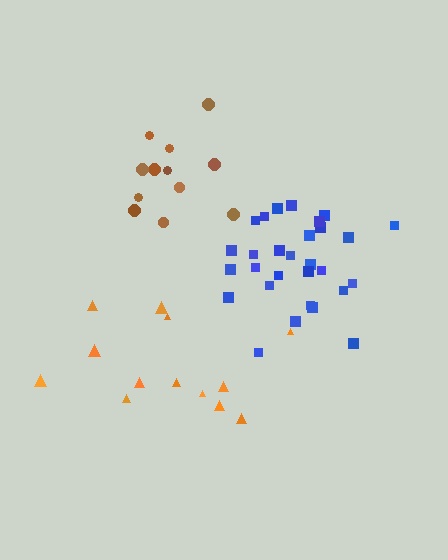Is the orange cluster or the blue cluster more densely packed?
Blue.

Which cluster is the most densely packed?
Blue.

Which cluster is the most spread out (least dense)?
Orange.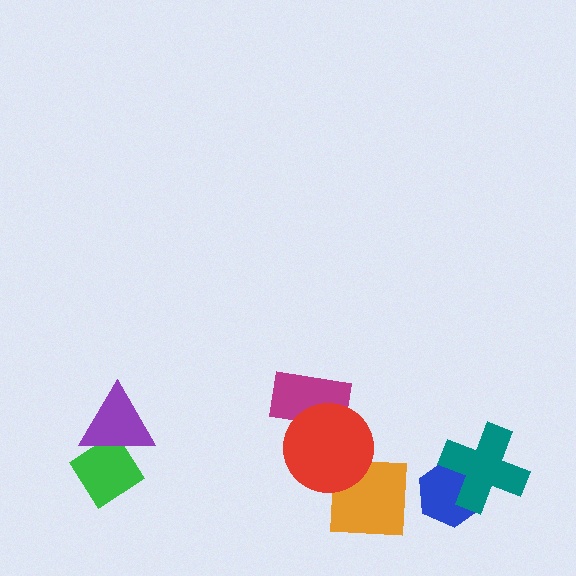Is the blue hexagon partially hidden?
Yes, it is partially covered by another shape.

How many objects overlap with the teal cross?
1 object overlaps with the teal cross.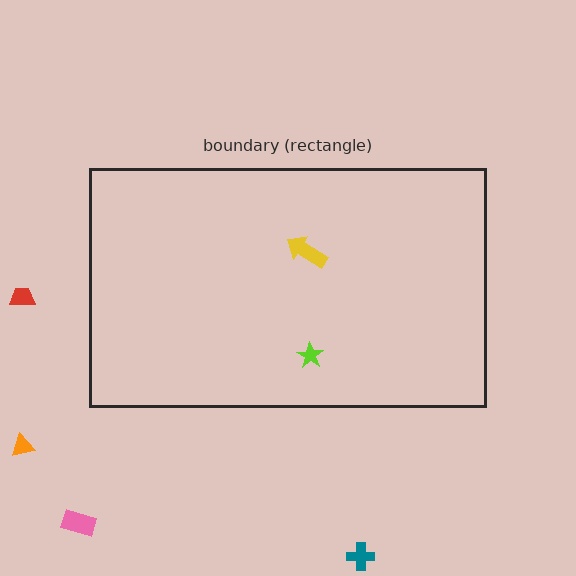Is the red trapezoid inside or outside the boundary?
Outside.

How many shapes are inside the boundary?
2 inside, 4 outside.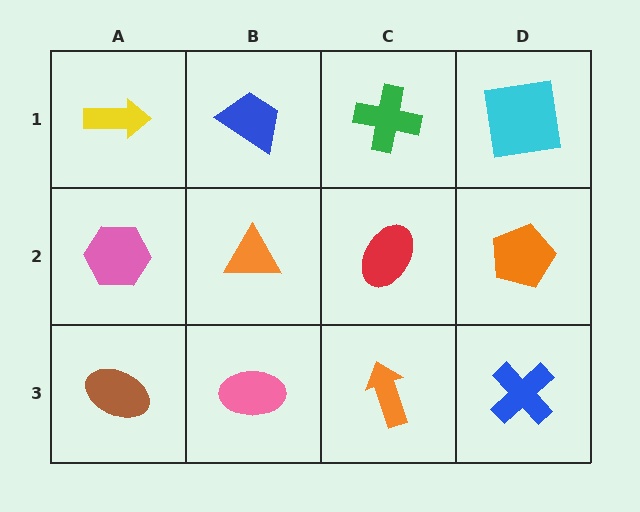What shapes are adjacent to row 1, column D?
An orange pentagon (row 2, column D), a green cross (row 1, column C).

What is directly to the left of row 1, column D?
A green cross.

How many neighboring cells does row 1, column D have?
2.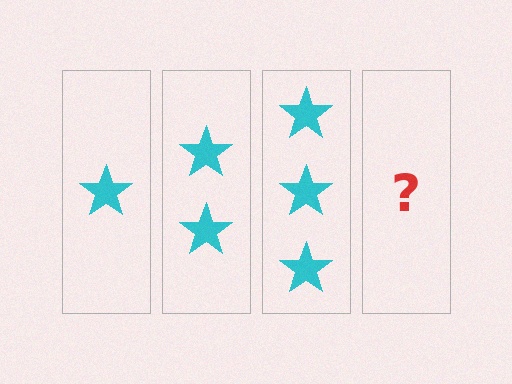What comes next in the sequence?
The next element should be 4 stars.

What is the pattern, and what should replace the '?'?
The pattern is that each step adds one more star. The '?' should be 4 stars.